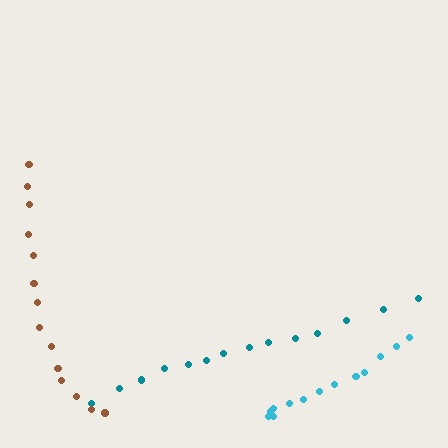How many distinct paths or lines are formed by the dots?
There are 3 distinct paths.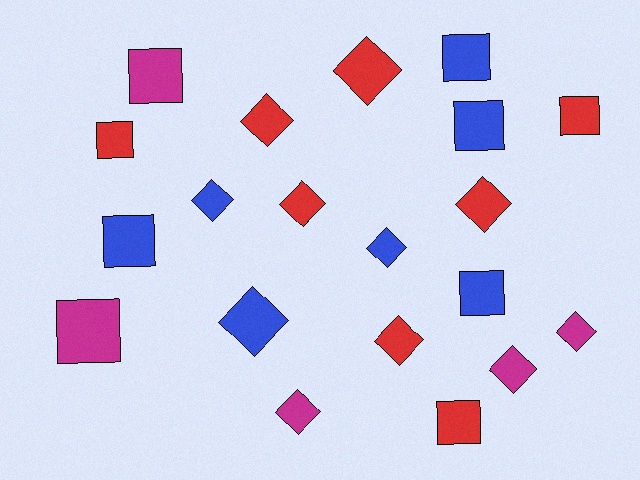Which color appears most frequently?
Red, with 8 objects.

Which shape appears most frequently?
Diamond, with 11 objects.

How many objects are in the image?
There are 20 objects.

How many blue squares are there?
There are 4 blue squares.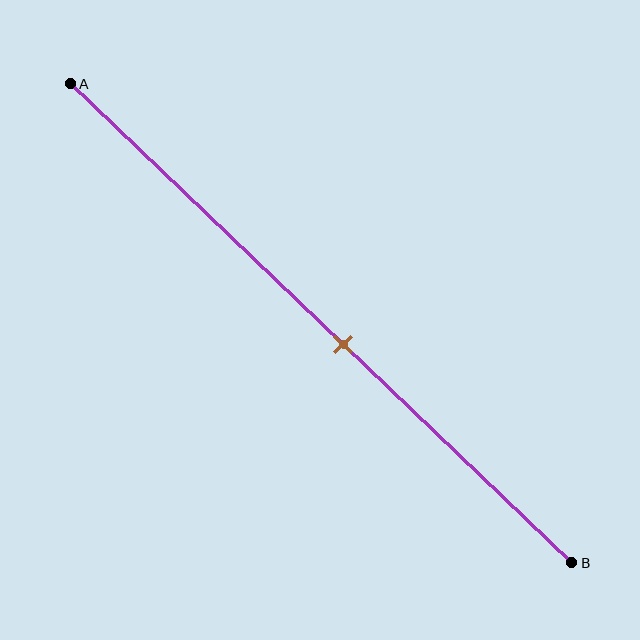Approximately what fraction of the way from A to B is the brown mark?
The brown mark is approximately 55% of the way from A to B.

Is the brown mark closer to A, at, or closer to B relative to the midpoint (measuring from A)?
The brown mark is closer to point B than the midpoint of segment AB.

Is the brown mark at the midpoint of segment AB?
No, the mark is at about 55% from A, not at the 50% midpoint.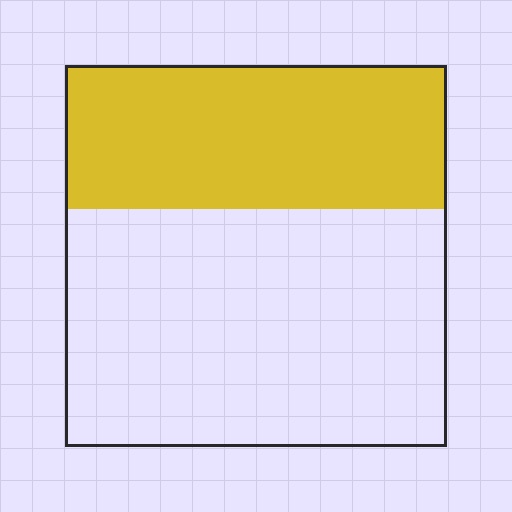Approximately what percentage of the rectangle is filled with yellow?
Approximately 40%.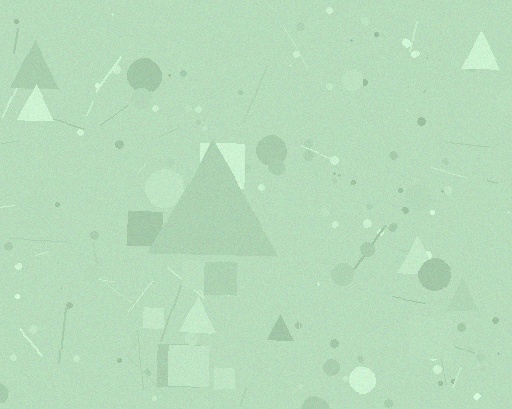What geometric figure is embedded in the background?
A triangle is embedded in the background.